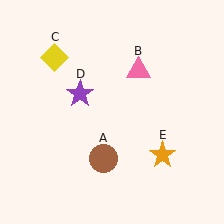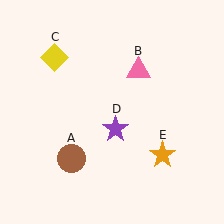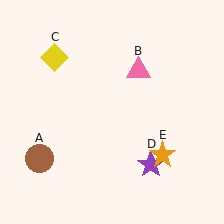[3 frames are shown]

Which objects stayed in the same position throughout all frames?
Pink triangle (object B) and yellow diamond (object C) and orange star (object E) remained stationary.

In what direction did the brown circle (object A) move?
The brown circle (object A) moved left.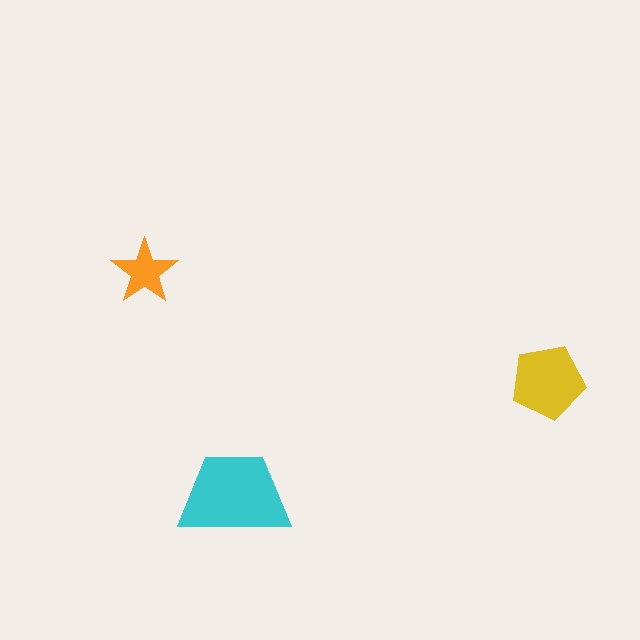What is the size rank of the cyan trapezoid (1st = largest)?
1st.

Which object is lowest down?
The cyan trapezoid is bottommost.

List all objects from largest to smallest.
The cyan trapezoid, the yellow pentagon, the orange star.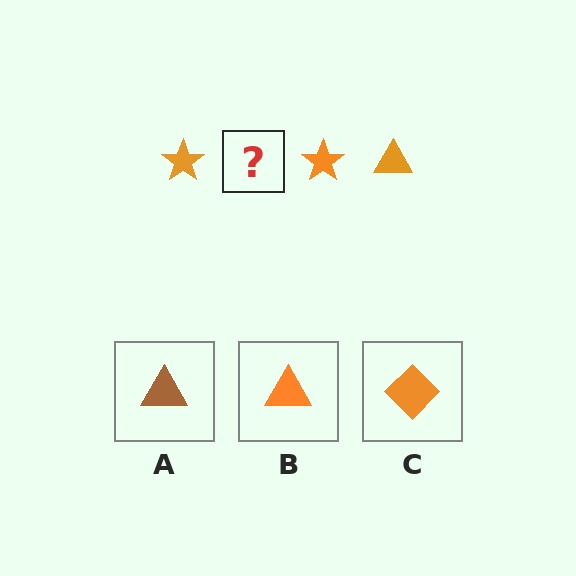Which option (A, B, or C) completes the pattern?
B.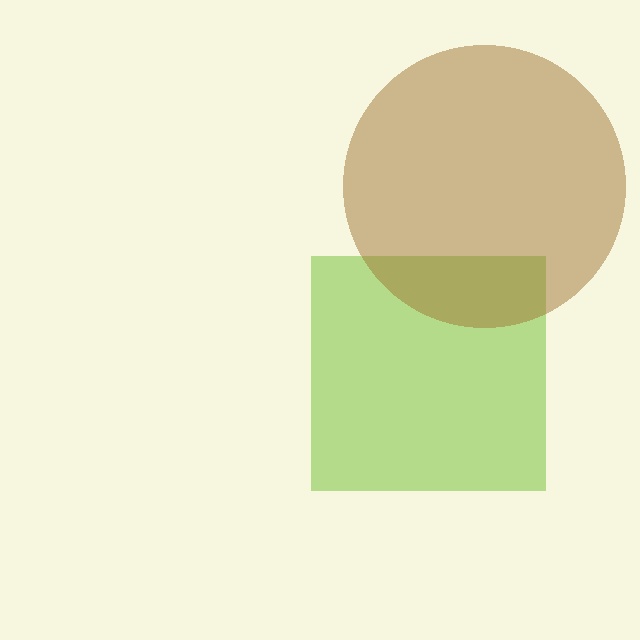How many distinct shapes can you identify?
There are 2 distinct shapes: a lime square, a brown circle.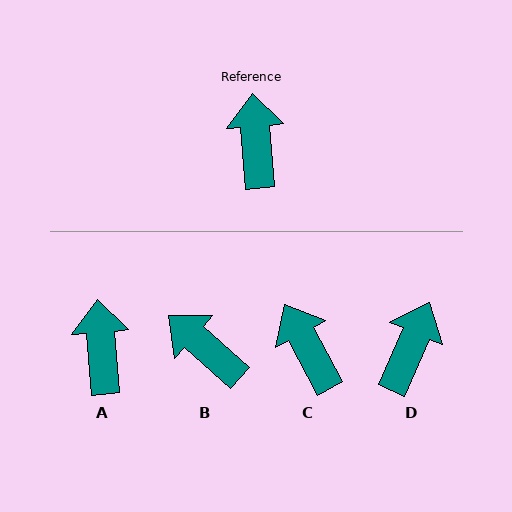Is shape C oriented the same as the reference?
No, it is off by about 24 degrees.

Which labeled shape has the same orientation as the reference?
A.